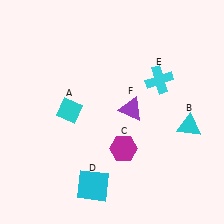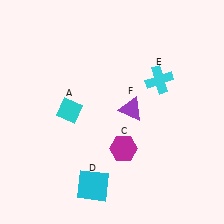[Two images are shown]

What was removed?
The cyan triangle (B) was removed in Image 2.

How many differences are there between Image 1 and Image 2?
There is 1 difference between the two images.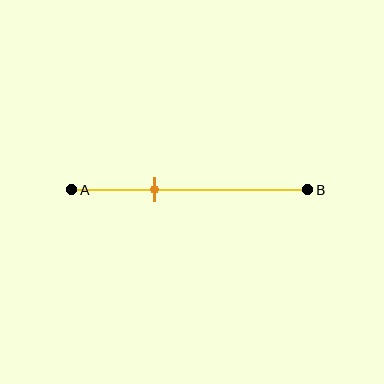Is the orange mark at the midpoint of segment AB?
No, the mark is at about 35% from A, not at the 50% midpoint.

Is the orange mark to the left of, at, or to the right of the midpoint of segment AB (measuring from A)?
The orange mark is to the left of the midpoint of segment AB.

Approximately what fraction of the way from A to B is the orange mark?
The orange mark is approximately 35% of the way from A to B.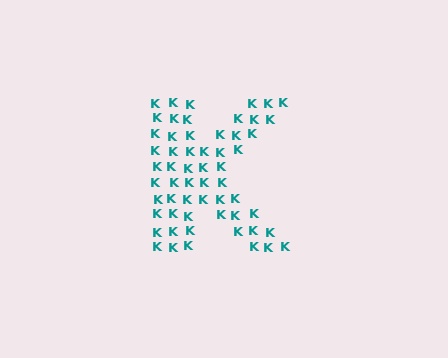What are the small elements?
The small elements are letter K's.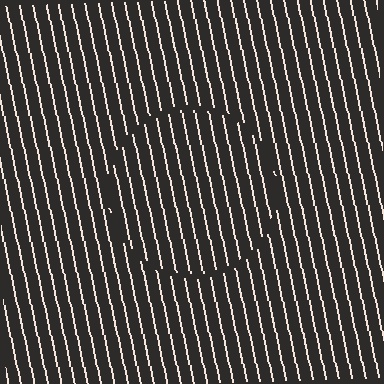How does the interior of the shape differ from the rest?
The interior of the shape contains the same grating, shifted by half a period — the contour is defined by the phase discontinuity where line-ends from the inner and outer gratings abut.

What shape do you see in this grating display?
An illusory circle. The interior of the shape contains the same grating, shifted by half a period — the contour is defined by the phase discontinuity where line-ends from the inner and outer gratings abut.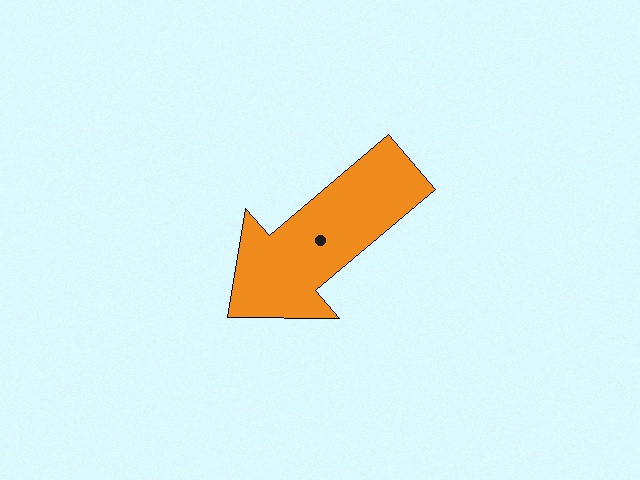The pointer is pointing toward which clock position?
Roughly 8 o'clock.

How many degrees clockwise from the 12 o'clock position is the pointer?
Approximately 230 degrees.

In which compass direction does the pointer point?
Southwest.